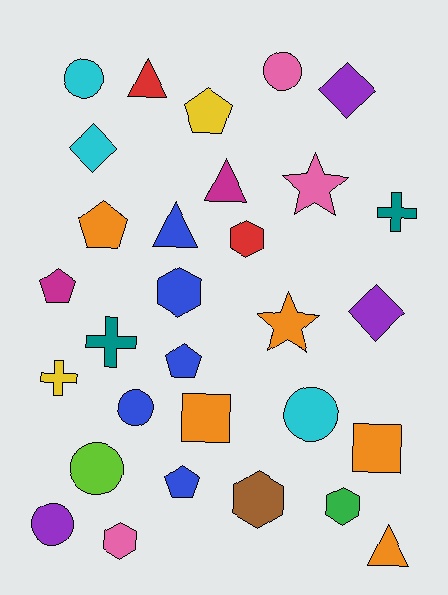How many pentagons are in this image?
There are 5 pentagons.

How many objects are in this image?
There are 30 objects.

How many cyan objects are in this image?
There are 3 cyan objects.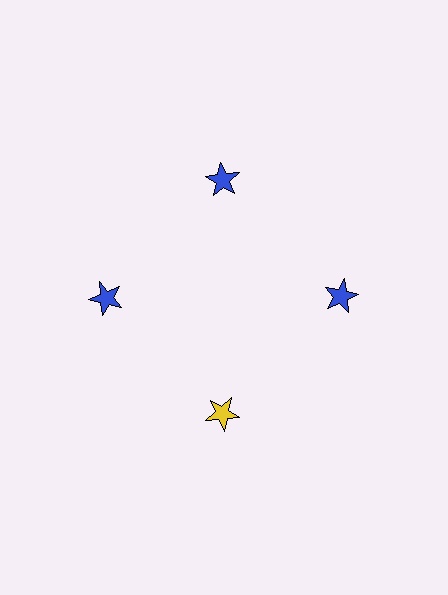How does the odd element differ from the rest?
It has a different color: yellow instead of blue.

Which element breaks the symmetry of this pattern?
The yellow star at roughly the 6 o'clock position breaks the symmetry. All other shapes are blue stars.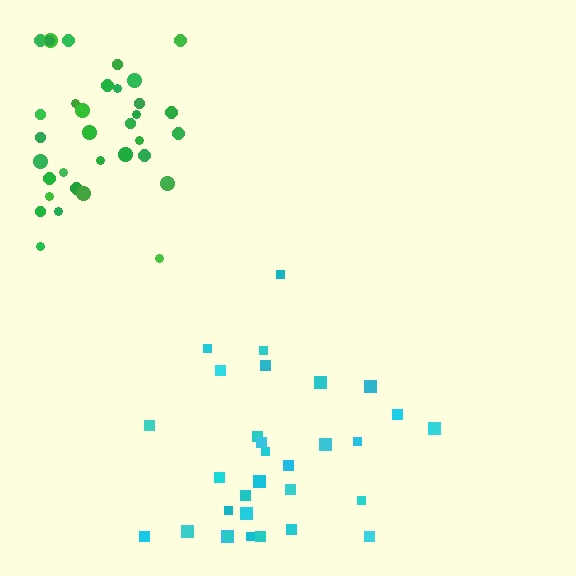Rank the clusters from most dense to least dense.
cyan, green.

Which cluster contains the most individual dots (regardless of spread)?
Green (34).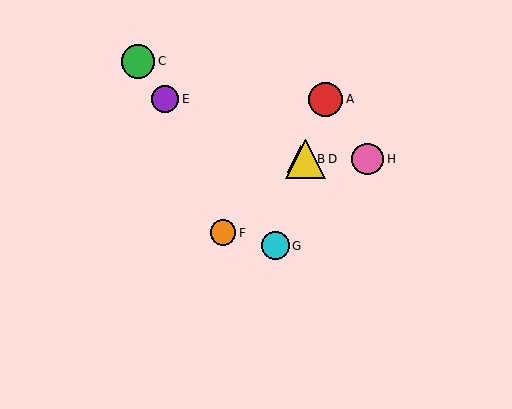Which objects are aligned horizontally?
Objects B, D, H are aligned horizontally.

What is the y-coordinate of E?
Object E is at y≈99.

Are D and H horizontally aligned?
Yes, both are at y≈159.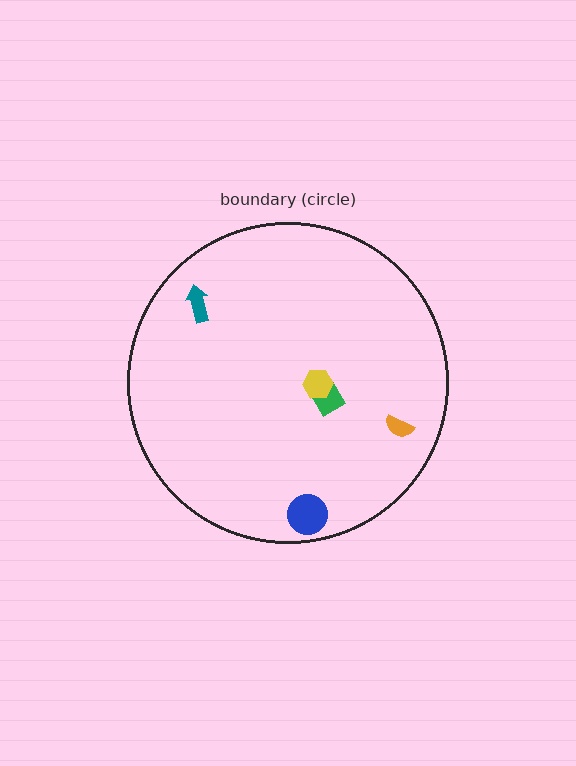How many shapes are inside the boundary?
5 inside, 0 outside.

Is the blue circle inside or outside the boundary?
Inside.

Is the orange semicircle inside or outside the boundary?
Inside.